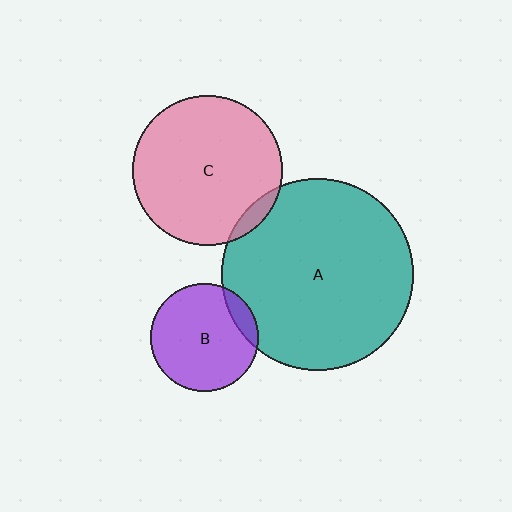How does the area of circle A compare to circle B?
Approximately 3.1 times.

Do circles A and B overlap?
Yes.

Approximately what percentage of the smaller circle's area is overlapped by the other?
Approximately 10%.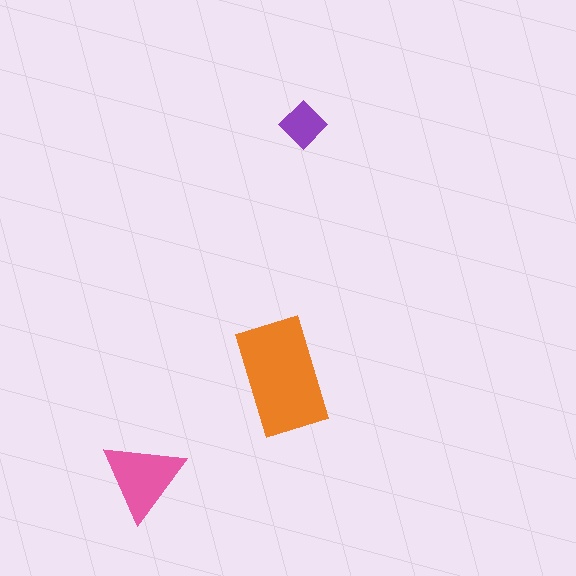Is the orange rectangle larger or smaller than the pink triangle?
Larger.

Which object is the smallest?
The purple diamond.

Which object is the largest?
The orange rectangle.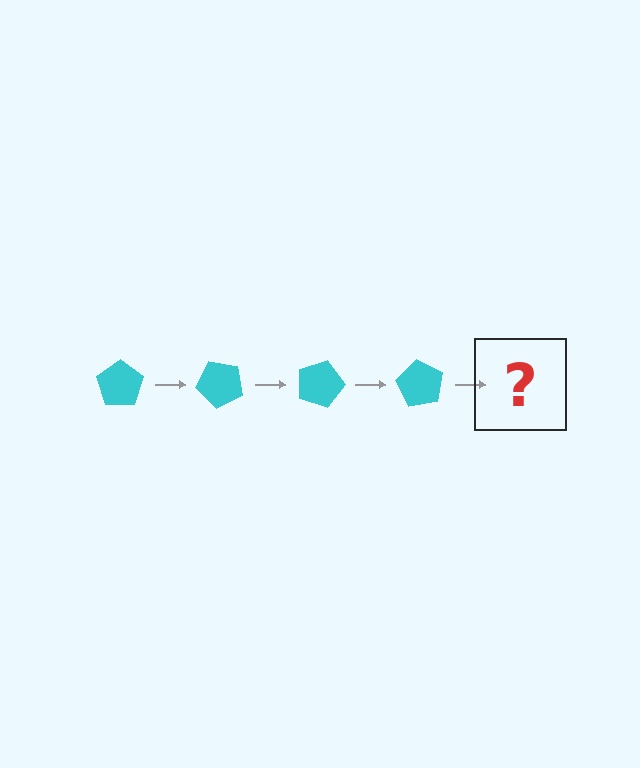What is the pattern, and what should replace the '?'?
The pattern is that the pentagon rotates 45 degrees each step. The '?' should be a cyan pentagon rotated 180 degrees.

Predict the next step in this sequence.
The next step is a cyan pentagon rotated 180 degrees.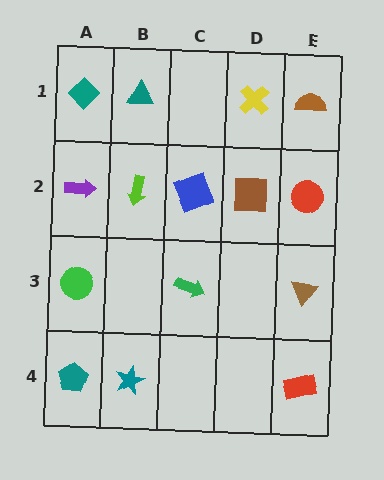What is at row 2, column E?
A red circle.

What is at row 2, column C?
A blue square.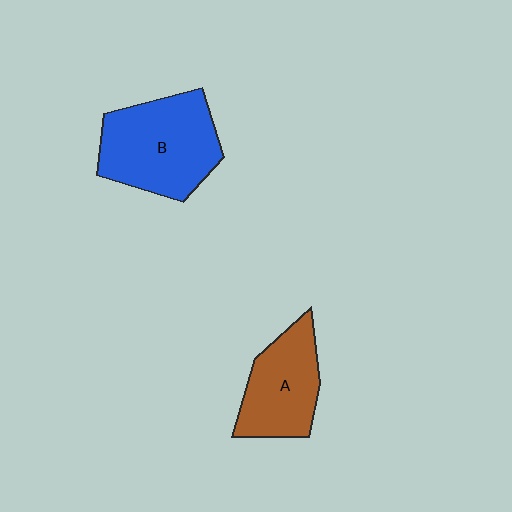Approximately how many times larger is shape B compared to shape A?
Approximately 1.4 times.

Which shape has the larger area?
Shape B (blue).